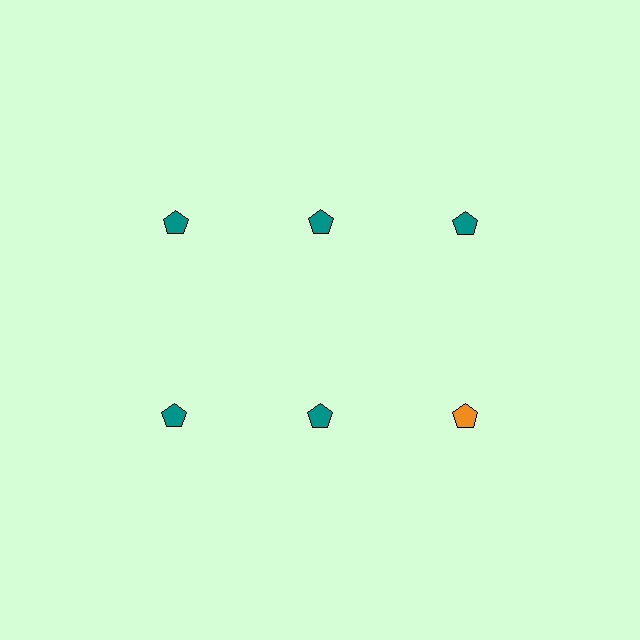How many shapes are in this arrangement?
There are 6 shapes arranged in a grid pattern.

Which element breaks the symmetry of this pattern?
The orange pentagon in the second row, center column breaks the symmetry. All other shapes are teal pentagons.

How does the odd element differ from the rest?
It has a different color: orange instead of teal.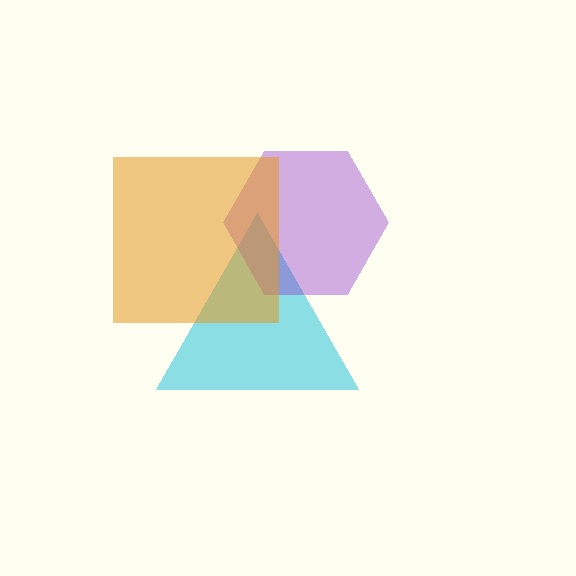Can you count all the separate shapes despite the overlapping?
Yes, there are 3 separate shapes.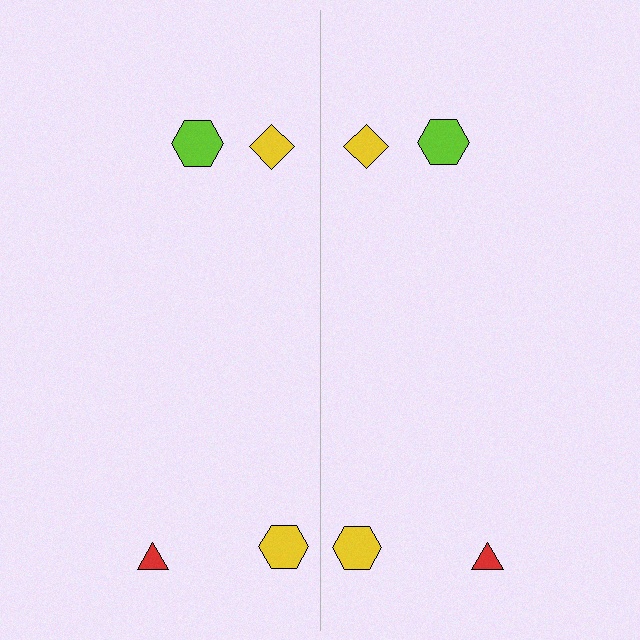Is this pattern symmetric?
Yes, this pattern has bilateral (reflection) symmetry.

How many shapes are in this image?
There are 8 shapes in this image.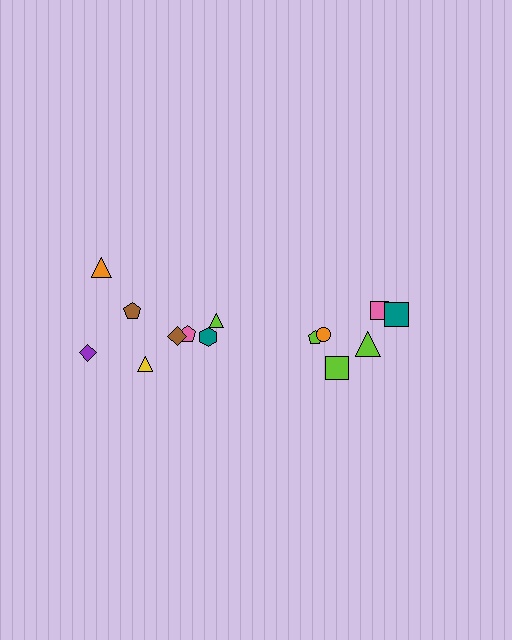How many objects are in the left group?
There are 8 objects.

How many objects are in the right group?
There are 6 objects.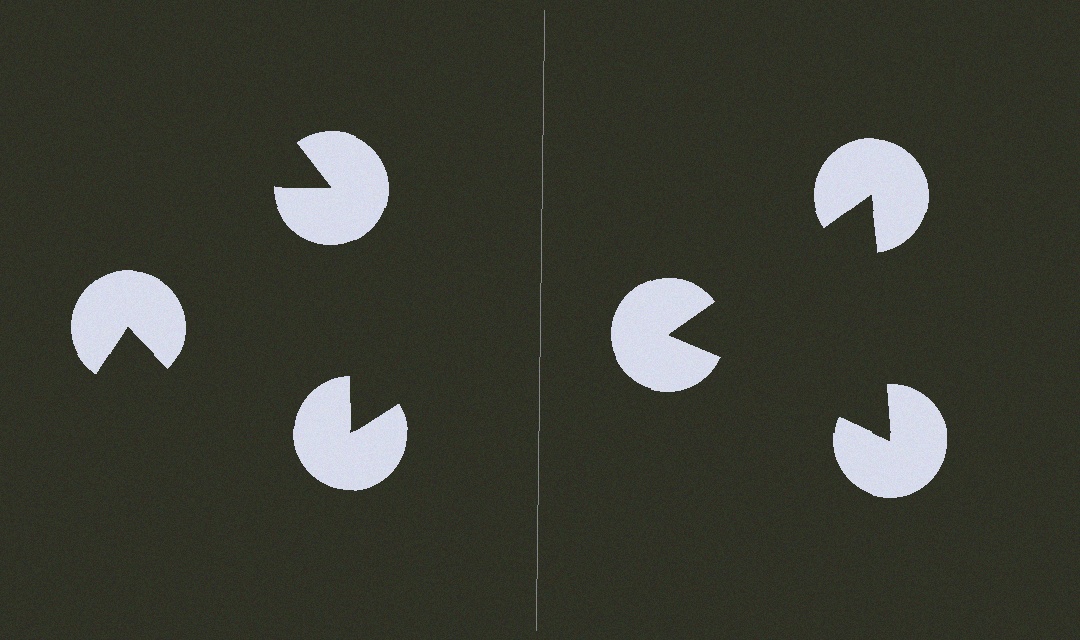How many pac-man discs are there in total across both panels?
6 — 3 on each side.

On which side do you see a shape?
An illusory triangle appears on the right side. On the left side the wedge cuts are rotated, so no coherent shape forms.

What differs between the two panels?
The pac-man discs are positioned identically on both sides; only the wedge orientations differ. On the right they align to a triangle; on the left they are misaligned.